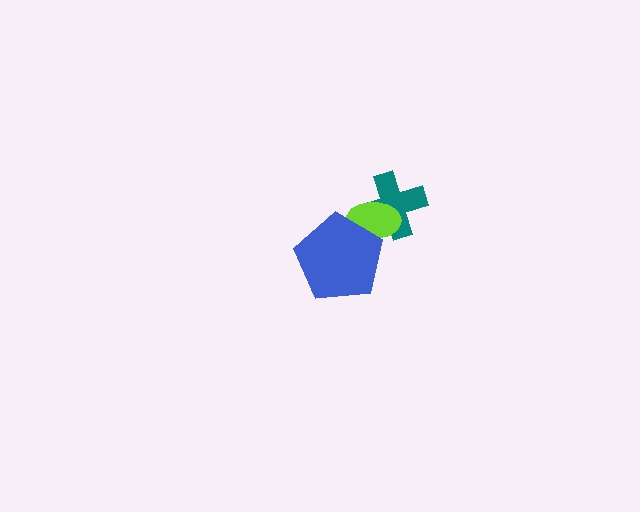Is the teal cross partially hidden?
Yes, it is partially covered by another shape.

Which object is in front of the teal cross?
The lime ellipse is in front of the teal cross.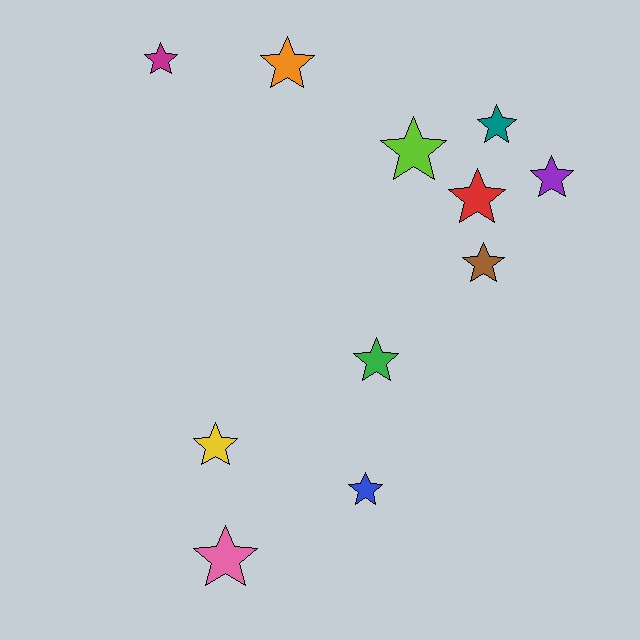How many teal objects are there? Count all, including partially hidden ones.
There is 1 teal object.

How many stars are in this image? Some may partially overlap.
There are 11 stars.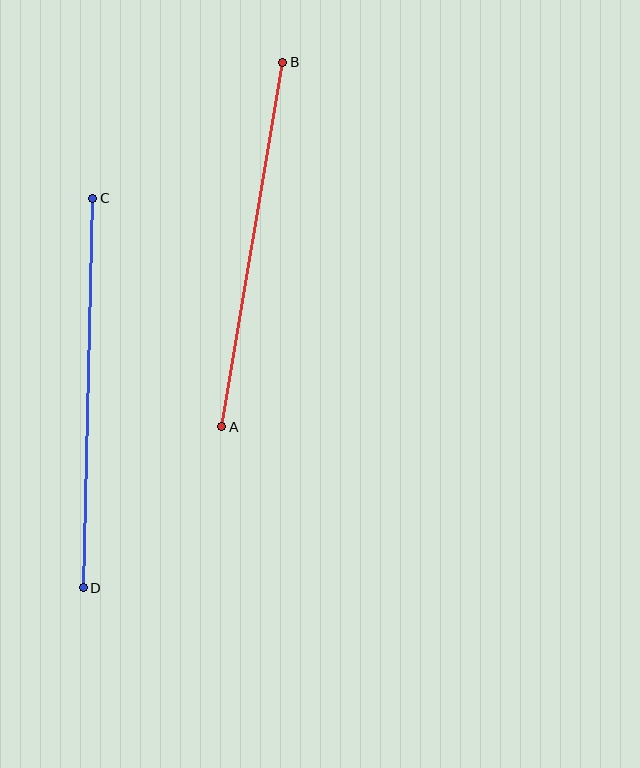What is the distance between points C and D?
The distance is approximately 390 pixels.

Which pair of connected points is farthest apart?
Points C and D are farthest apart.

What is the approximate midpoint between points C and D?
The midpoint is at approximately (88, 393) pixels.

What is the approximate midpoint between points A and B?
The midpoint is at approximately (252, 244) pixels.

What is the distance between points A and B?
The distance is approximately 370 pixels.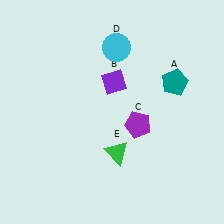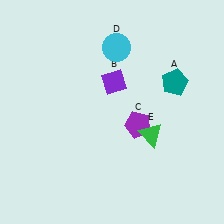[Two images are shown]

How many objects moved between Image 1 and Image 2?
1 object moved between the two images.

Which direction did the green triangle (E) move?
The green triangle (E) moved right.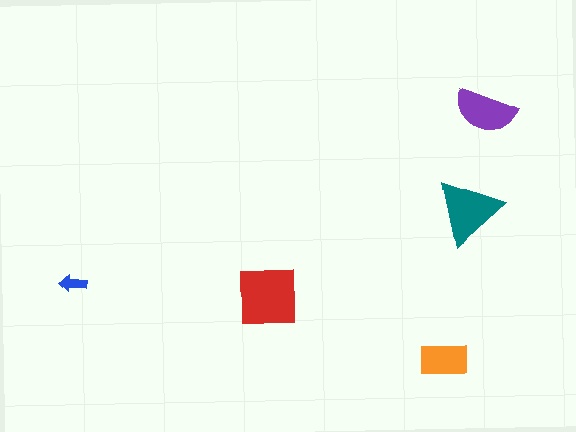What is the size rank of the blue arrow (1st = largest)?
5th.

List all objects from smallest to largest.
The blue arrow, the orange rectangle, the purple semicircle, the teal triangle, the red square.